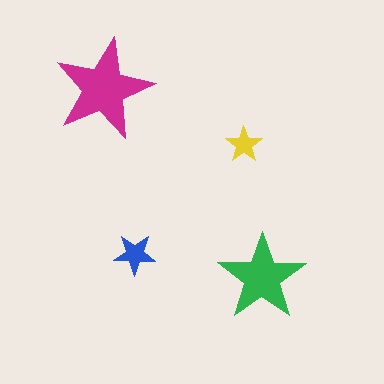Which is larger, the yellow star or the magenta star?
The magenta one.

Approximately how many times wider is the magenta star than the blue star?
About 2.5 times wider.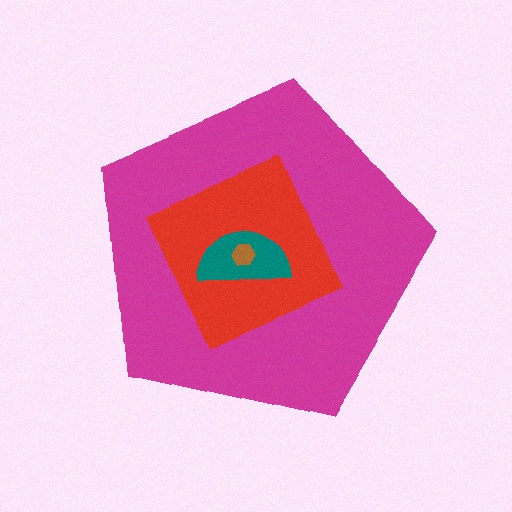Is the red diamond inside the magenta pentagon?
Yes.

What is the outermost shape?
The magenta pentagon.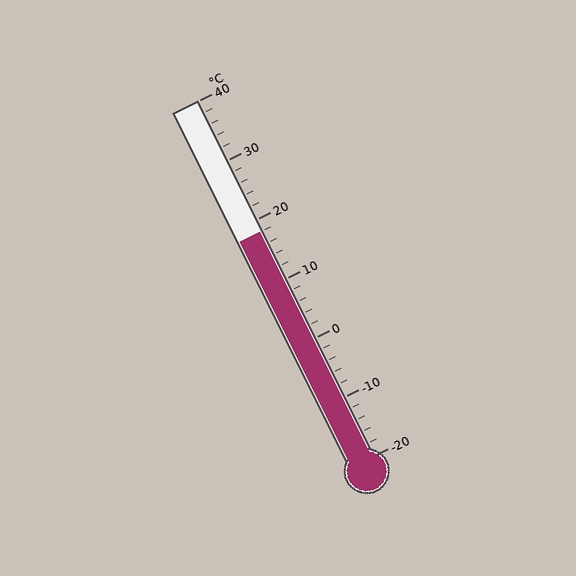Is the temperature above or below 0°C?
The temperature is above 0°C.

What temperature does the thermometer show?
The thermometer shows approximately 18°C.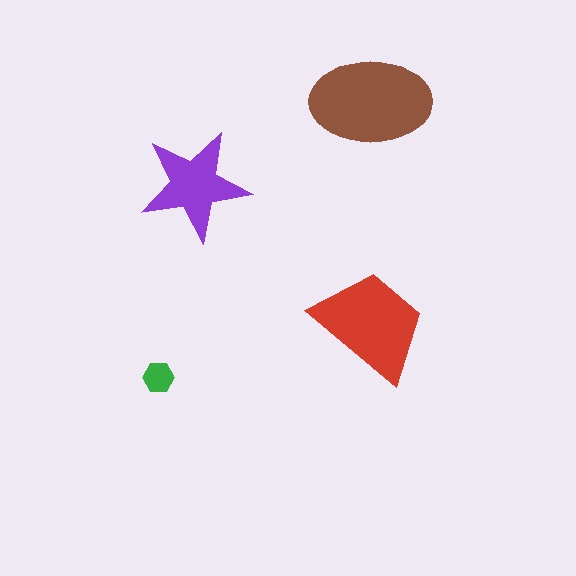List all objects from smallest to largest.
The green hexagon, the purple star, the red trapezoid, the brown ellipse.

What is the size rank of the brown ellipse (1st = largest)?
1st.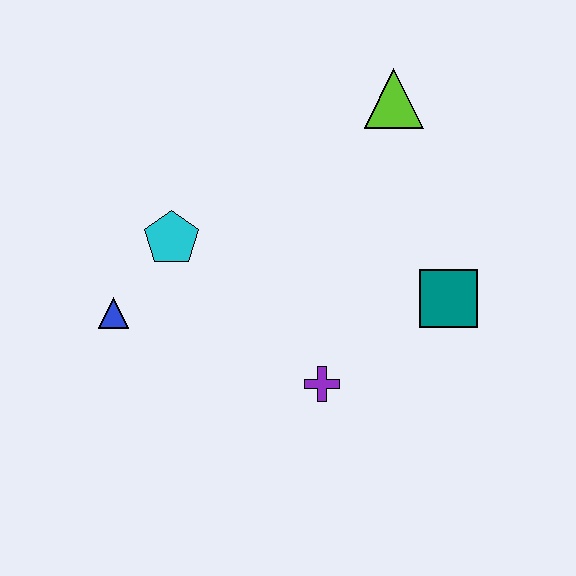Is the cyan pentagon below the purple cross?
No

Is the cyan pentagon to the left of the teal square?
Yes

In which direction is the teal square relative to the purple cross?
The teal square is to the right of the purple cross.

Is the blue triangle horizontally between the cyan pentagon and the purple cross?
No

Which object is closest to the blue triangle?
The cyan pentagon is closest to the blue triangle.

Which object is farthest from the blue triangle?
The lime triangle is farthest from the blue triangle.